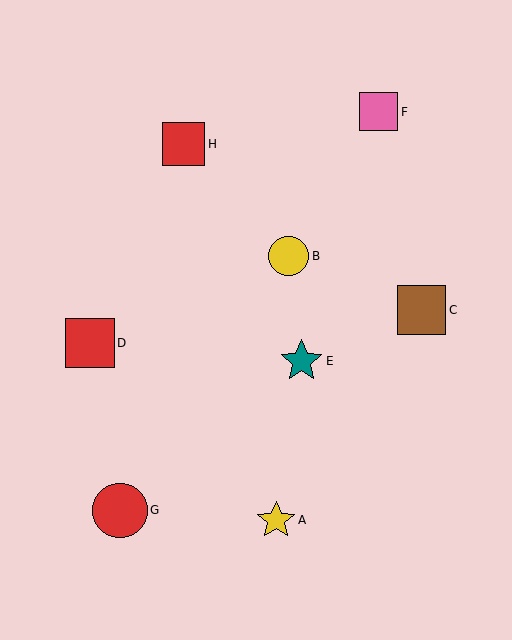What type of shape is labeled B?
Shape B is a yellow circle.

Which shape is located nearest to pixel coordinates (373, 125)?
The pink square (labeled F) at (379, 112) is nearest to that location.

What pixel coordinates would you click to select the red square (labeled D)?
Click at (90, 343) to select the red square D.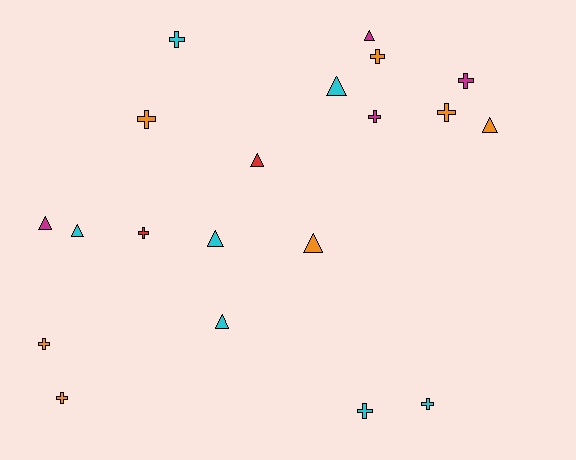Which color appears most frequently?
Orange, with 7 objects.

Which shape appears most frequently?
Cross, with 11 objects.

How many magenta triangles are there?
There are 2 magenta triangles.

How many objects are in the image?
There are 20 objects.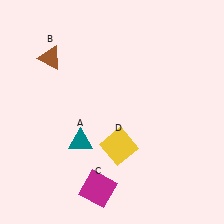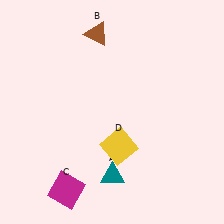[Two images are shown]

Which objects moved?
The objects that moved are: the teal triangle (A), the brown triangle (B), the magenta square (C).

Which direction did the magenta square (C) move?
The magenta square (C) moved left.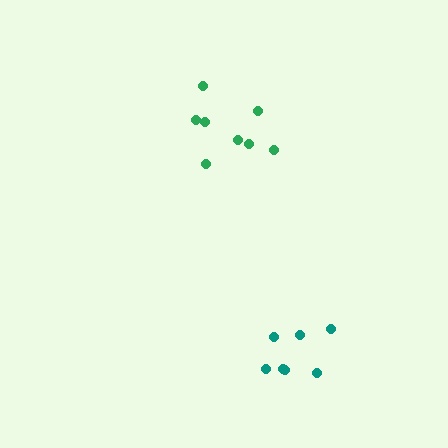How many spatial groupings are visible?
There are 2 spatial groupings.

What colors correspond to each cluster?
The clusters are colored: green, teal.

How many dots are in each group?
Group 1: 8 dots, Group 2: 7 dots (15 total).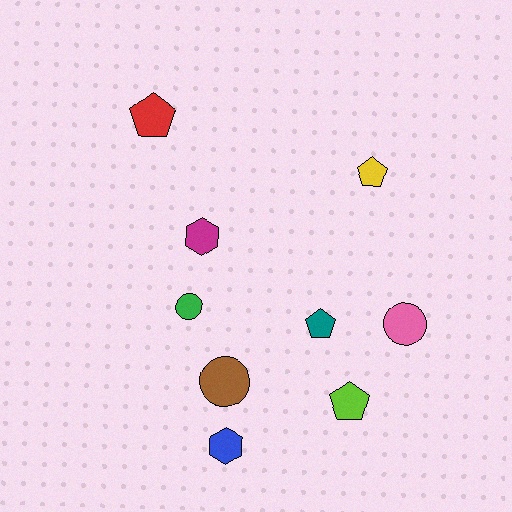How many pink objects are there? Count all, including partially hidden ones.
There is 1 pink object.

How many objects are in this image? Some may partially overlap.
There are 9 objects.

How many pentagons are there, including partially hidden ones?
There are 4 pentagons.